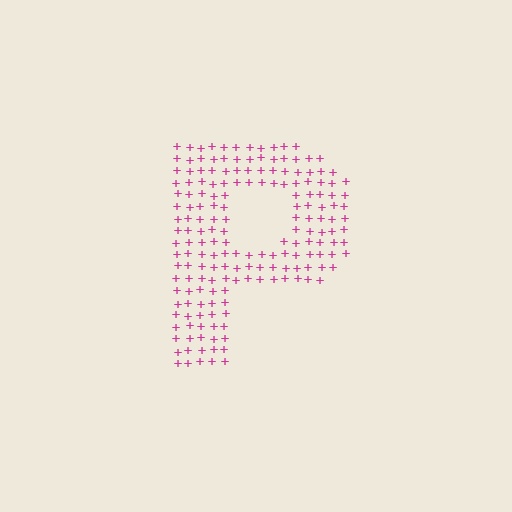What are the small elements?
The small elements are plus signs.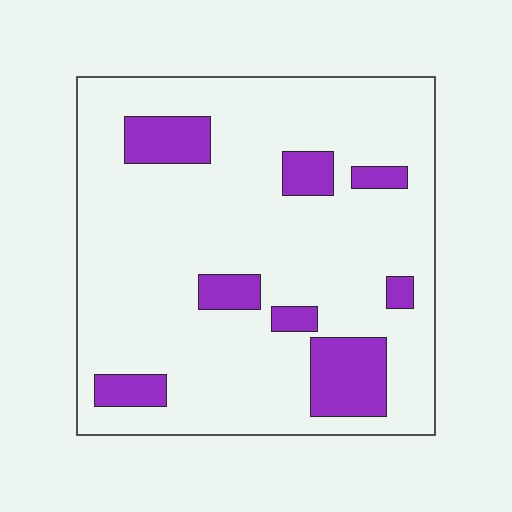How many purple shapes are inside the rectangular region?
8.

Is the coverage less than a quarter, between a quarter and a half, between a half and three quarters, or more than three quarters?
Less than a quarter.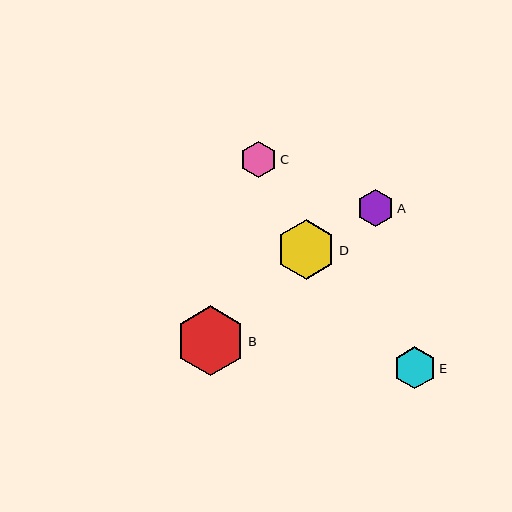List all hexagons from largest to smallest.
From largest to smallest: B, D, E, A, C.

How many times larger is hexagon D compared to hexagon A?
Hexagon D is approximately 1.6 times the size of hexagon A.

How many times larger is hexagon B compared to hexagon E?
Hexagon B is approximately 1.7 times the size of hexagon E.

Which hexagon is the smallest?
Hexagon C is the smallest with a size of approximately 36 pixels.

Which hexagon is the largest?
Hexagon B is the largest with a size of approximately 70 pixels.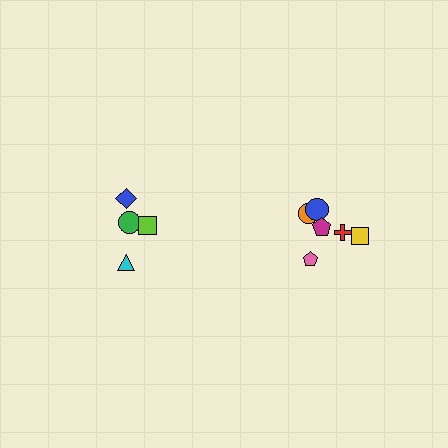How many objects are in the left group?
There are 4 objects.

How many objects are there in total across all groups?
There are 10 objects.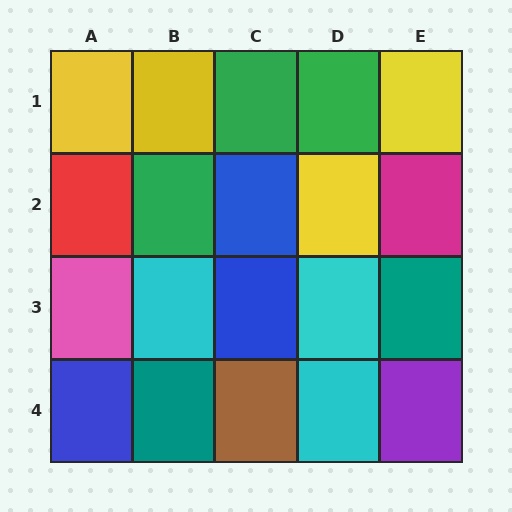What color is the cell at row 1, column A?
Yellow.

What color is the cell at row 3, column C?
Blue.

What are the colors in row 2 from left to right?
Red, green, blue, yellow, magenta.